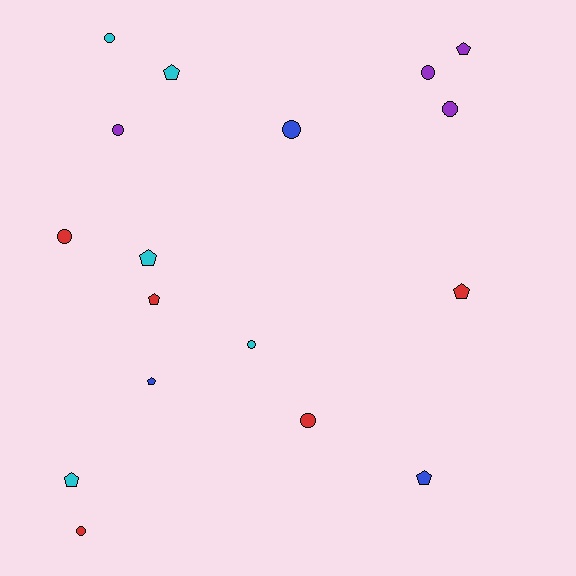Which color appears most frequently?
Red, with 5 objects.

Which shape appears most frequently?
Circle, with 9 objects.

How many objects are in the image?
There are 17 objects.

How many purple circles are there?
There are 3 purple circles.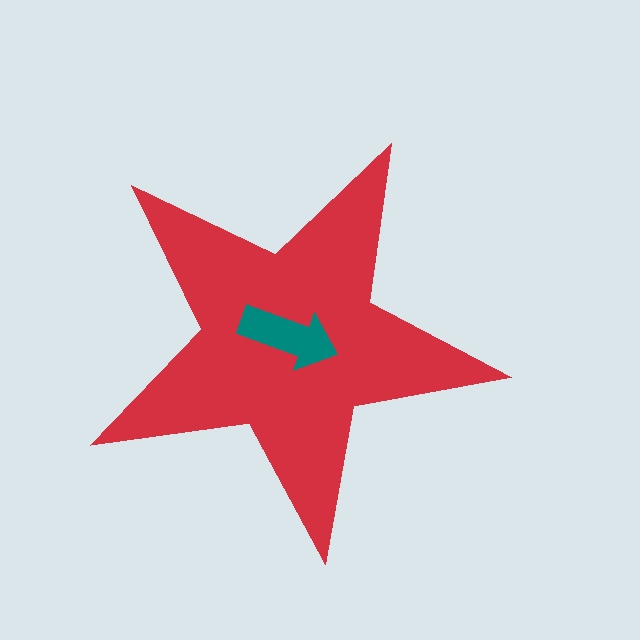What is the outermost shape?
The red star.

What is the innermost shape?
The teal arrow.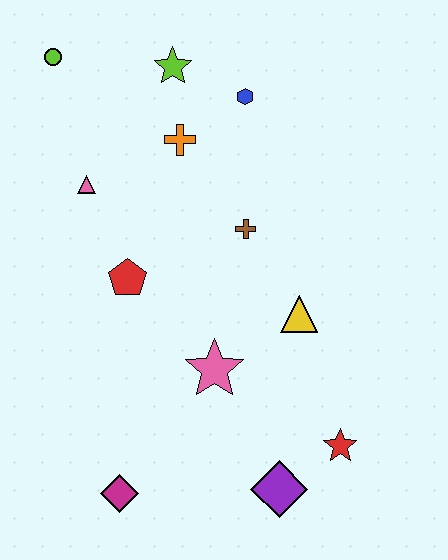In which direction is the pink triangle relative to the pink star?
The pink triangle is above the pink star.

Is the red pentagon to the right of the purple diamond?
No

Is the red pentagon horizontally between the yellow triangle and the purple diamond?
No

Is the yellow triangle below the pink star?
No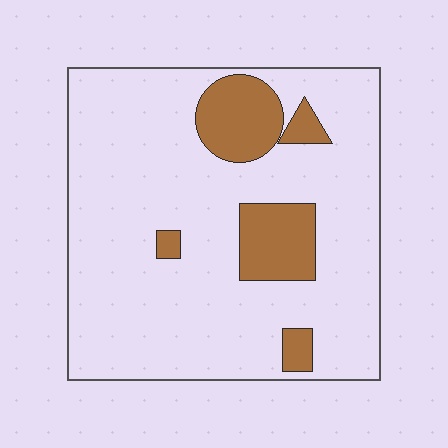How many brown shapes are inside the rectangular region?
5.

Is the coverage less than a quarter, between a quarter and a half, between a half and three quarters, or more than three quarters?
Less than a quarter.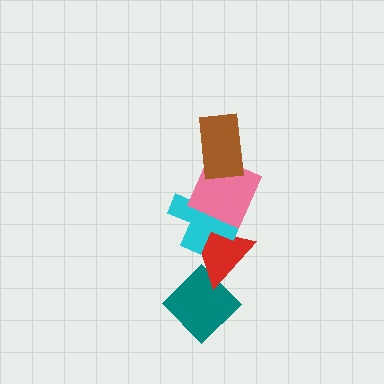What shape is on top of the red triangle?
The cyan cross is on top of the red triangle.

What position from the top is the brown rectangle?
The brown rectangle is 1st from the top.